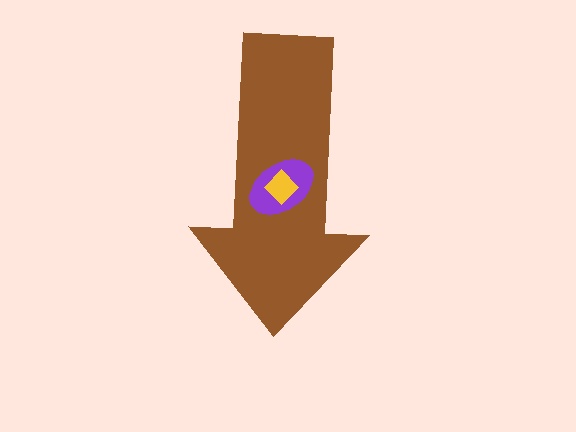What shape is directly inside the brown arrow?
The purple ellipse.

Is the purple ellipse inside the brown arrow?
Yes.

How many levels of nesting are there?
3.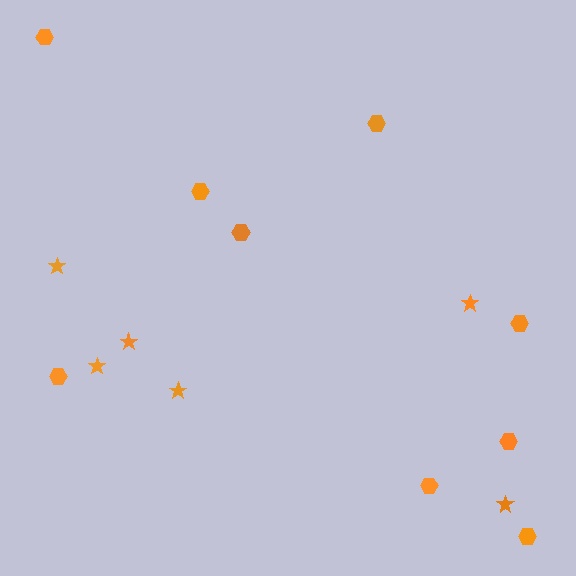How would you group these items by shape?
There are 2 groups: one group of hexagons (9) and one group of stars (6).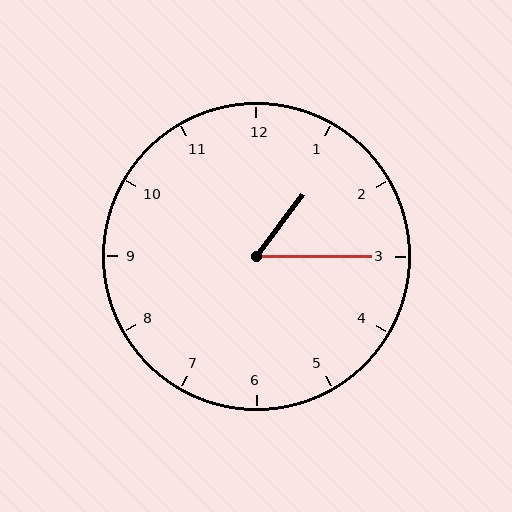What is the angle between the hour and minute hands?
Approximately 52 degrees.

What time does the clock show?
1:15.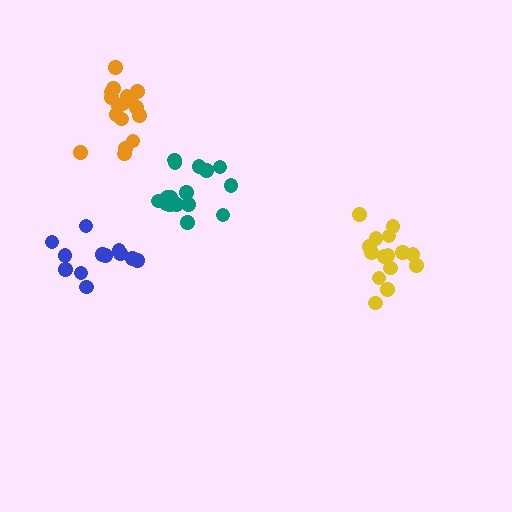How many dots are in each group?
Group 1: 12 dots, Group 2: 18 dots, Group 3: 17 dots, Group 4: 15 dots (62 total).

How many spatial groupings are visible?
There are 4 spatial groupings.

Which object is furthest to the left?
The blue cluster is leftmost.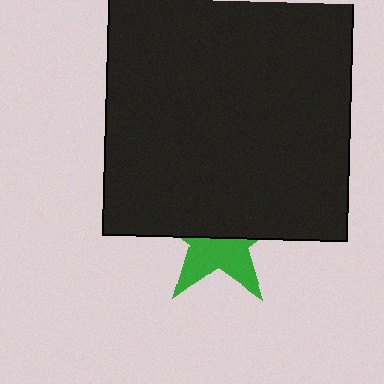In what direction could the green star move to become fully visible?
The green star could move down. That would shift it out from behind the black square entirely.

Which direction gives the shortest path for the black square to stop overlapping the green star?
Moving up gives the shortest separation.